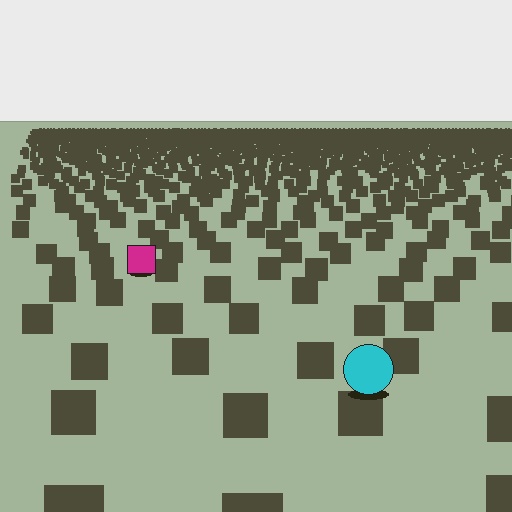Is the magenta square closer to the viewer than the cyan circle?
No. The cyan circle is closer — you can tell from the texture gradient: the ground texture is coarser near it.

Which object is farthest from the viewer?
The magenta square is farthest from the viewer. It appears smaller and the ground texture around it is denser.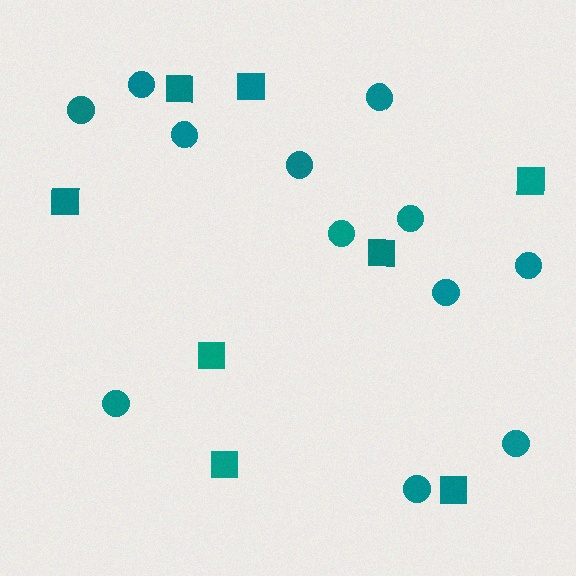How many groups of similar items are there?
There are 2 groups: one group of squares (8) and one group of circles (12).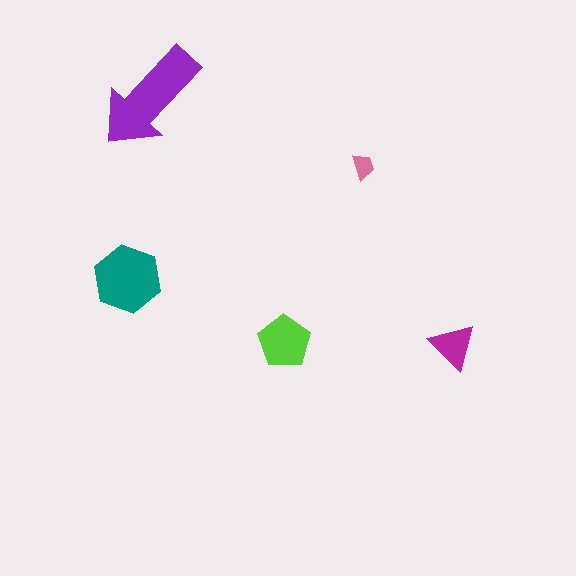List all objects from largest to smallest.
The purple arrow, the teal hexagon, the lime pentagon, the magenta triangle, the pink trapezoid.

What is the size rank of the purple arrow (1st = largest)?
1st.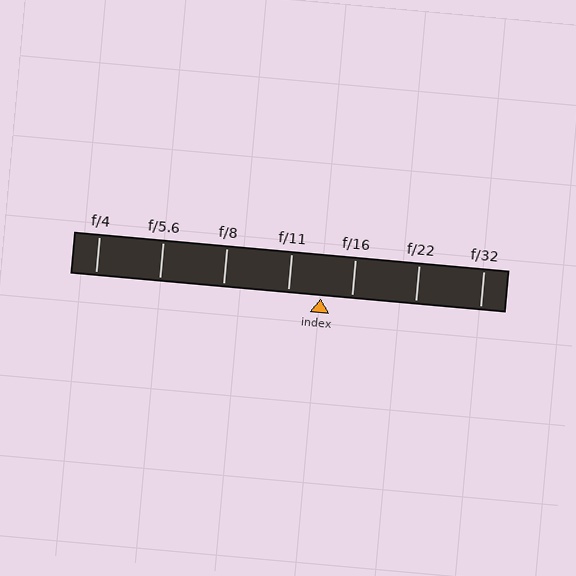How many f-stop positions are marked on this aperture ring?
There are 7 f-stop positions marked.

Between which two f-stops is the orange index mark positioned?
The index mark is between f/11 and f/16.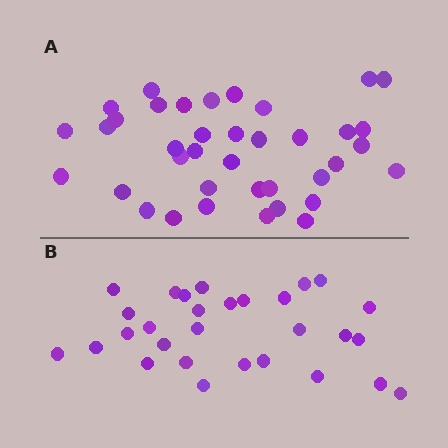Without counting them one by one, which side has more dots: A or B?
Region A (the top region) has more dots.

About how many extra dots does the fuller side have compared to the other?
Region A has roughly 8 or so more dots than region B.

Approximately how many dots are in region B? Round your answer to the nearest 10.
About 30 dots. (The exact count is 29, which rounds to 30.)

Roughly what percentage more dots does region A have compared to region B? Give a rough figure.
About 30% more.